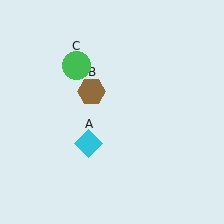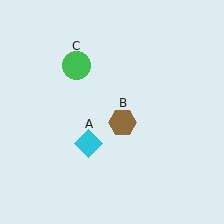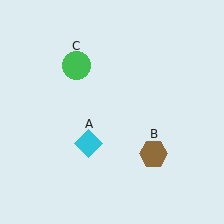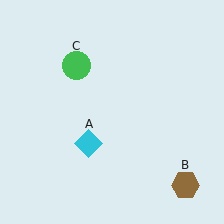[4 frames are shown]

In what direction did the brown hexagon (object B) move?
The brown hexagon (object B) moved down and to the right.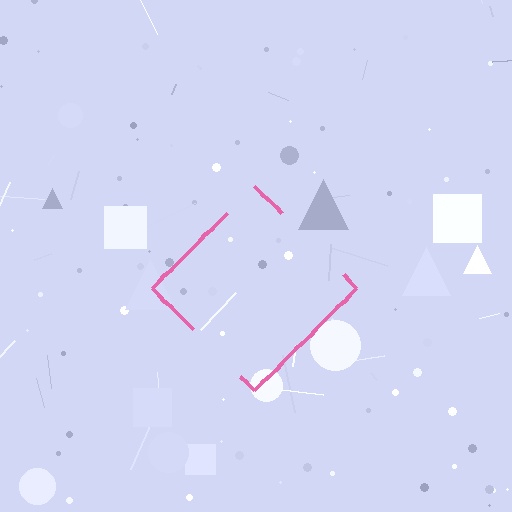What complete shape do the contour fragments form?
The contour fragments form a diamond.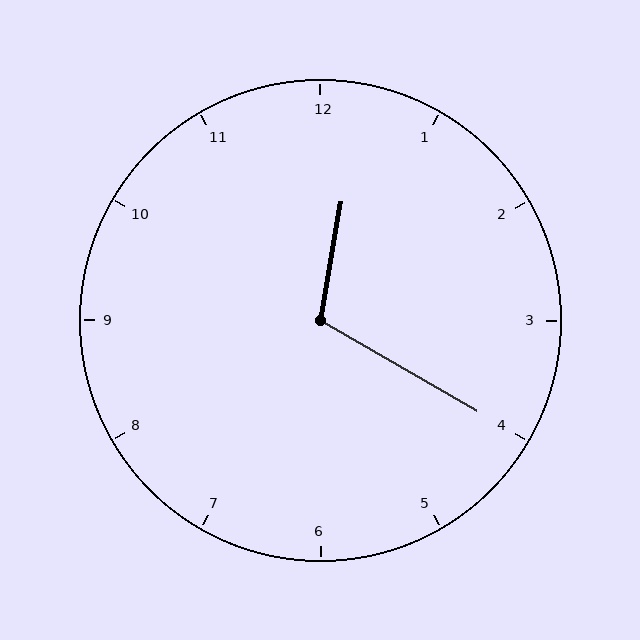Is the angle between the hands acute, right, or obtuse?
It is obtuse.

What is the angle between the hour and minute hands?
Approximately 110 degrees.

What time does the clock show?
12:20.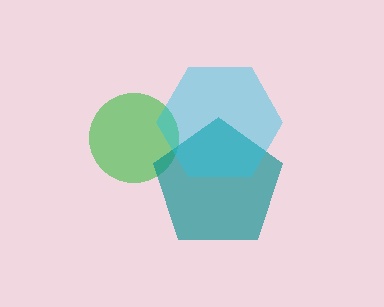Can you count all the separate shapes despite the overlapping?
Yes, there are 3 separate shapes.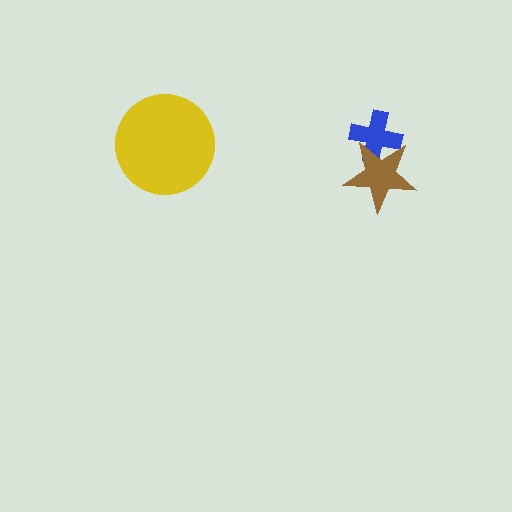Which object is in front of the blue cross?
The brown star is in front of the blue cross.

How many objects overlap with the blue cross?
1 object overlaps with the blue cross.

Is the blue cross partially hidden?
Yes, it is partially covered by another shape.